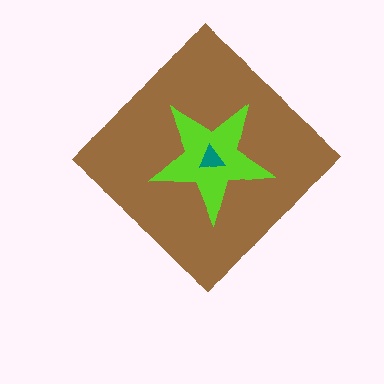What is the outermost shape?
The brown diamond.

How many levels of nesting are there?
3.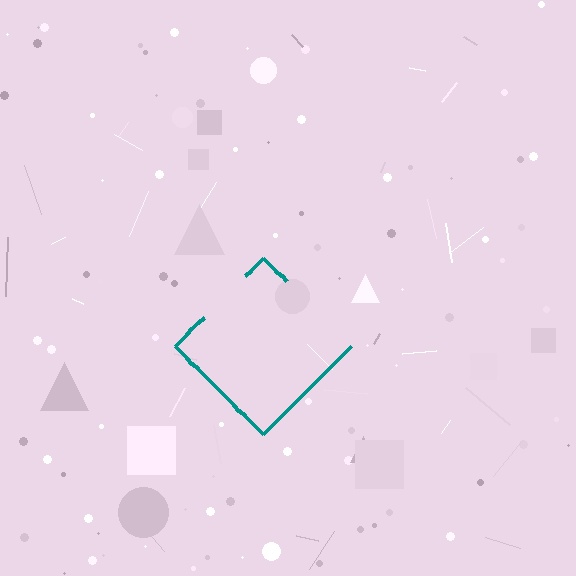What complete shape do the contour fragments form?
The contour fragments form a diamond.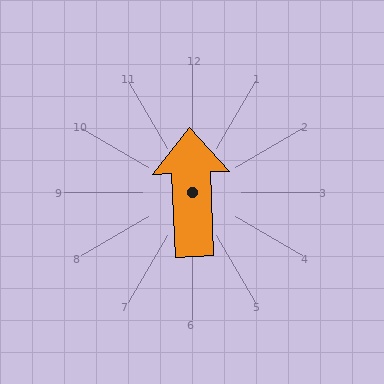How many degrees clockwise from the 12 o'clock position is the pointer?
Approximately 358 degrees.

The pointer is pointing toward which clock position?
Roughly 12 o'clock.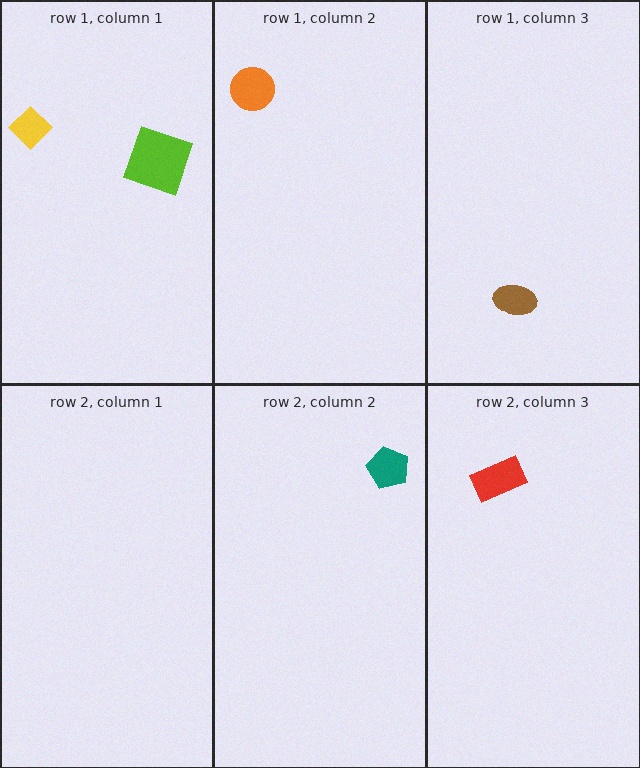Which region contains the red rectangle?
The row 2, column 3 region.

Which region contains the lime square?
The row 1, column 1 region.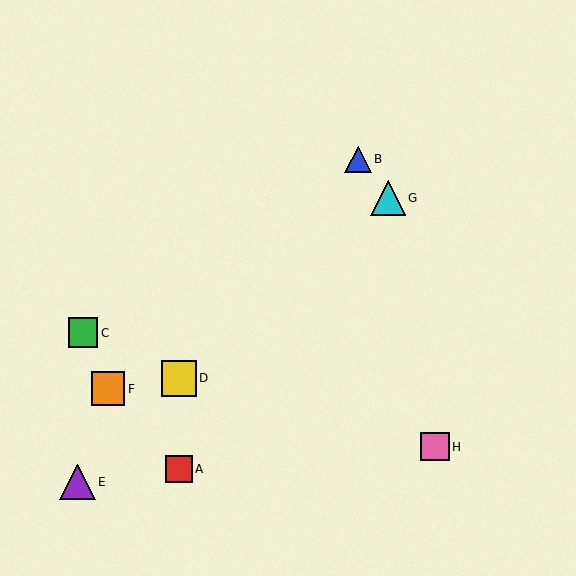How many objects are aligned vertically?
2 objects (A, D) are aligned vertically.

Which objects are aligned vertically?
Objects A, D are aligned vertically.